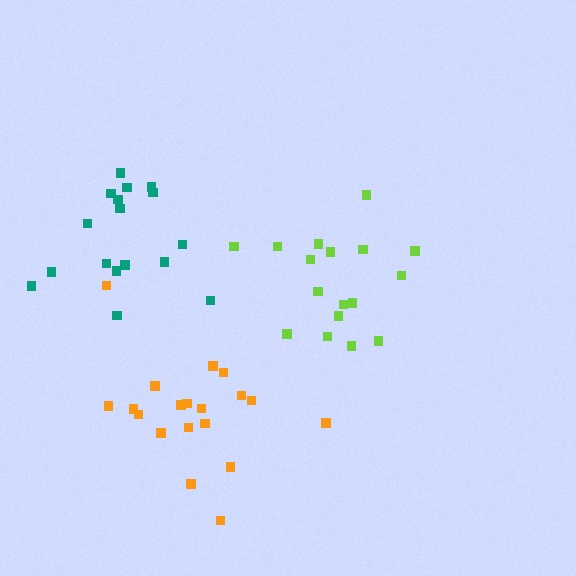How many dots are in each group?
Group 1: 17 dots, Group 2: 19 dots, Group 3: 17 dots (53 total).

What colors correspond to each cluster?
The clusters are colored: lime, orange, teal.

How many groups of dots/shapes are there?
There are 3 groups.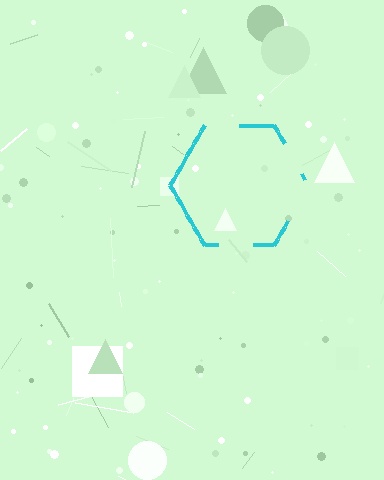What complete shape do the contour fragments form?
The contour fragments form a hexagon.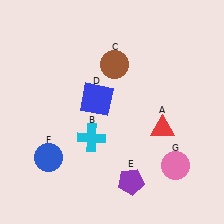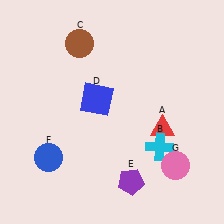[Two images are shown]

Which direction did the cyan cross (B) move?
The cyan cross (B) moved right.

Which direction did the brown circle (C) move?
The brown circle (C) moved left.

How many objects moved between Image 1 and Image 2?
2 objects moved between the two images.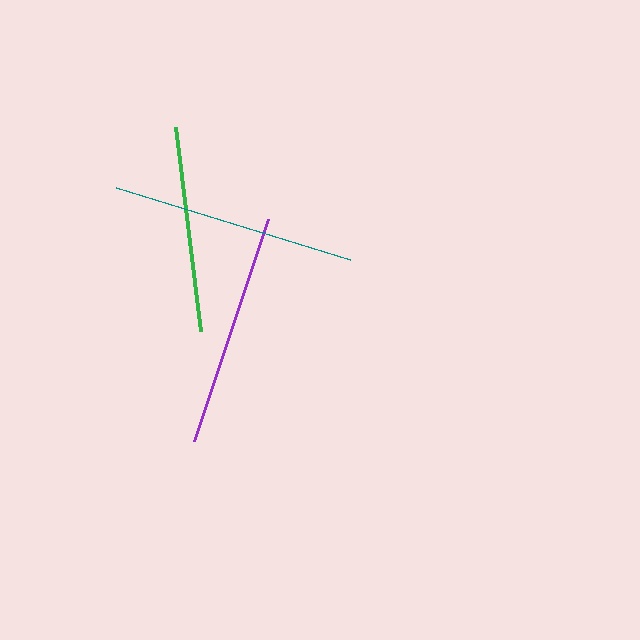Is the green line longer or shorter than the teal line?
The teal line is longer than the green line.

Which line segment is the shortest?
The green line is the shortest at approximately 207 pixels.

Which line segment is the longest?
The teal line is the longest at approximately 244 pixels.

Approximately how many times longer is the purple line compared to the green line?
The purple line is approximately 1.1 times the length of the green line.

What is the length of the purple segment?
The purple segment is approximately 233 pixels long.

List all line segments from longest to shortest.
From longest to shortest: teal, purple, green.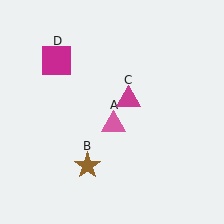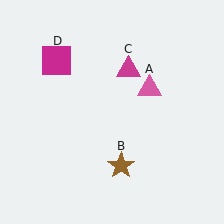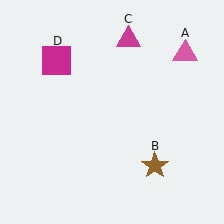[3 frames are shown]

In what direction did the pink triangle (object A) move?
The pink triangle (object A) moved up and to the right.